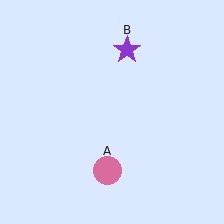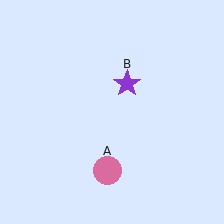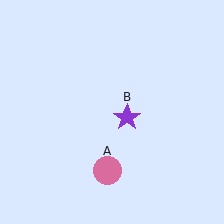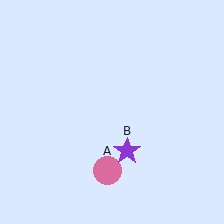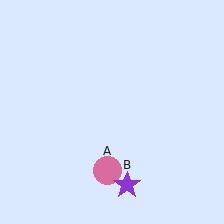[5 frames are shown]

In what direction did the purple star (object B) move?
The purple star (object B) moved down.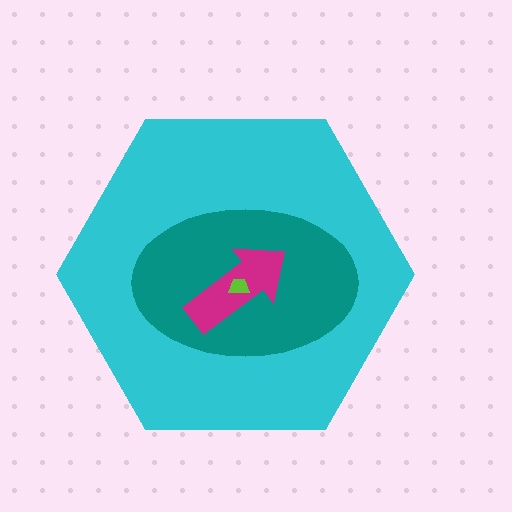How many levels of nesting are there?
4.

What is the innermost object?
The lime trapezoid.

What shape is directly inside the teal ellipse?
The magenta arrow.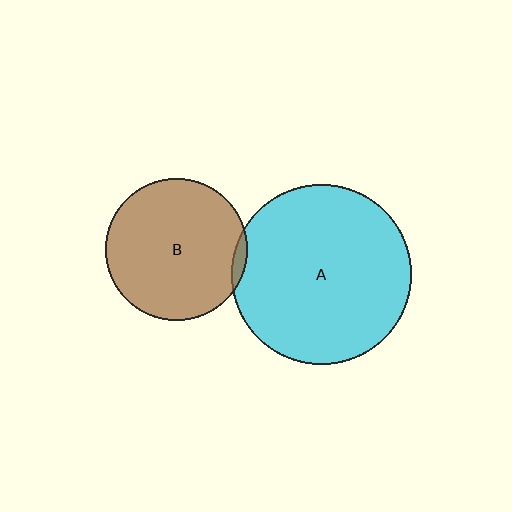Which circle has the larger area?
Circle A (cyan).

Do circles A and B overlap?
Yes.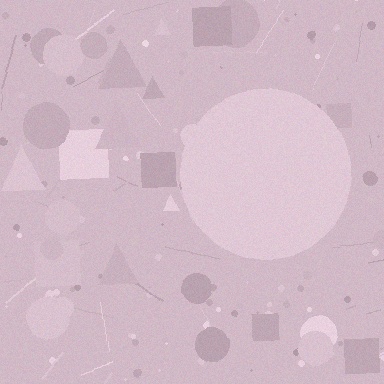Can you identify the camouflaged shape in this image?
The camouflaged shape is a circle.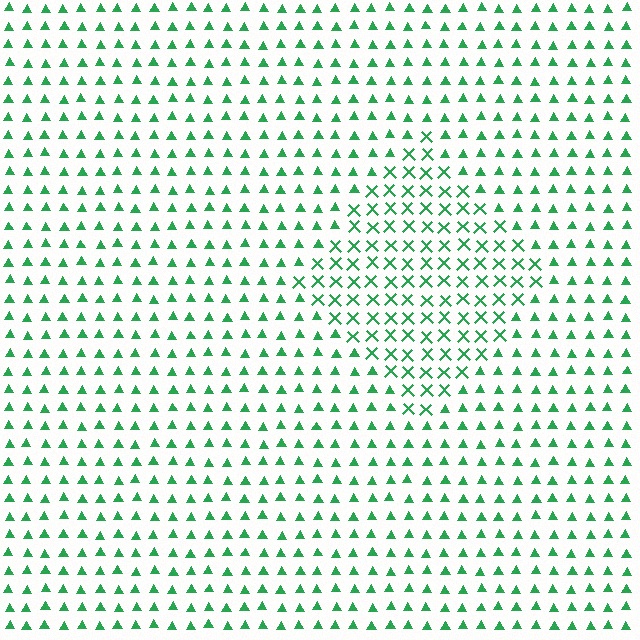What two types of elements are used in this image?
The image uses X marks inside the diamond region and triangles outside it.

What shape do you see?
I see a diamond.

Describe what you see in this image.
The image is filled with small green elements arranged in a uniform grid. A diamond-shaped region contains X marks, while the surrounding area contains triangles. The boundary is defined purely by the change in element shape.